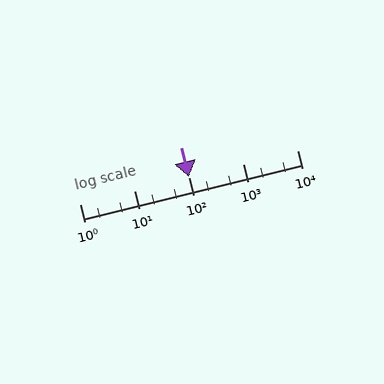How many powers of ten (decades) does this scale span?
The scale spans 4 decades, from 1 to 10000.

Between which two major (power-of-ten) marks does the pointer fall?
The pointer is between 100 and 1000.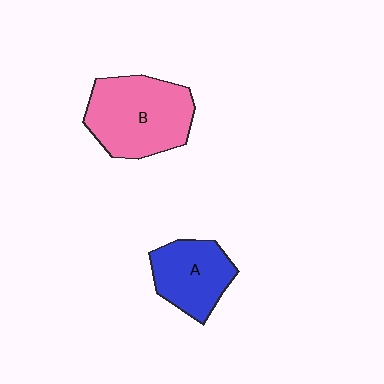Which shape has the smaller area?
Shape A (blue).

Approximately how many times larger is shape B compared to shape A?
Approximately 1.5 times.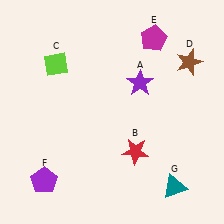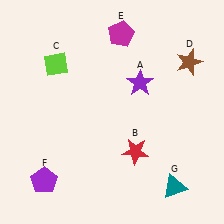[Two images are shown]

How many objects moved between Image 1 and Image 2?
1 object moved between the two images.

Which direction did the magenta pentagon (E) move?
The magenta pentagon (E) moved left.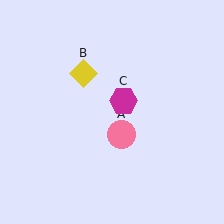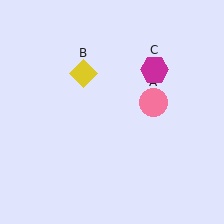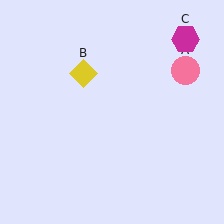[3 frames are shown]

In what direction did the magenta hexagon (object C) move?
The magenta hexagon (object C) moved up and to the right.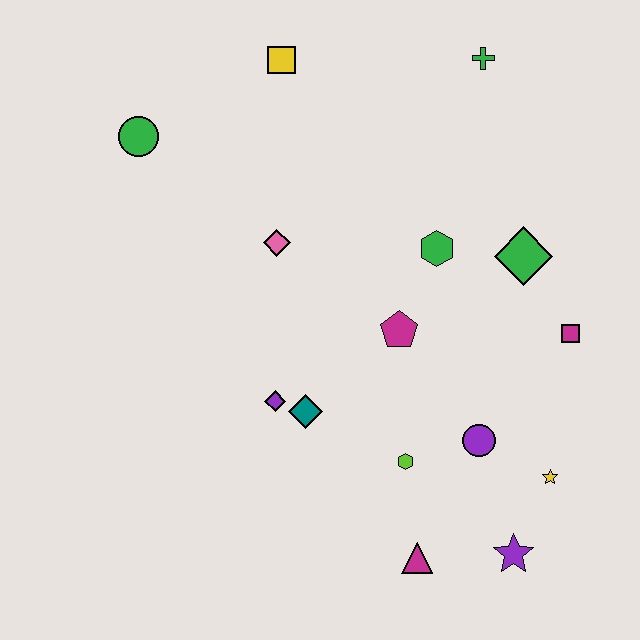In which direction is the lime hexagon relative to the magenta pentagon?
The lime hexagon is below the magenta pentagon.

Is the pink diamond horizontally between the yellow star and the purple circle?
No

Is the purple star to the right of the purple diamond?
Yes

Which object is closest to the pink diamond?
The magenta pentagon is closest to the pink diamond.